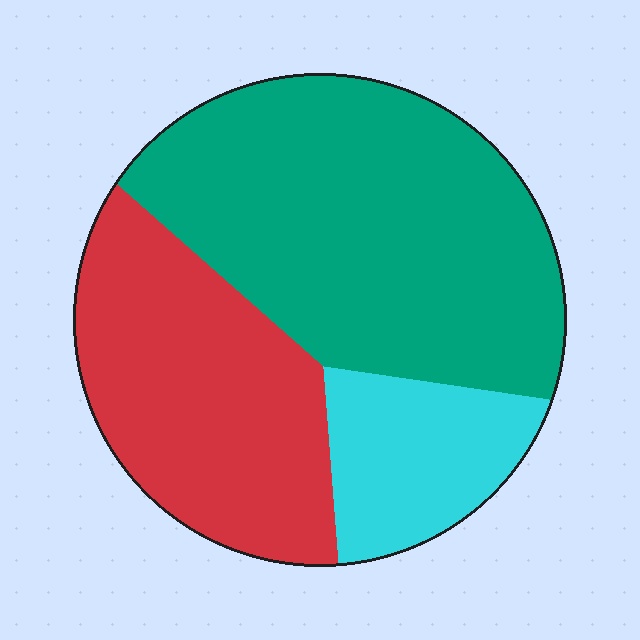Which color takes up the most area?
Teal, at roughly 50%.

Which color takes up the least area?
Cyan, at roughly 15%.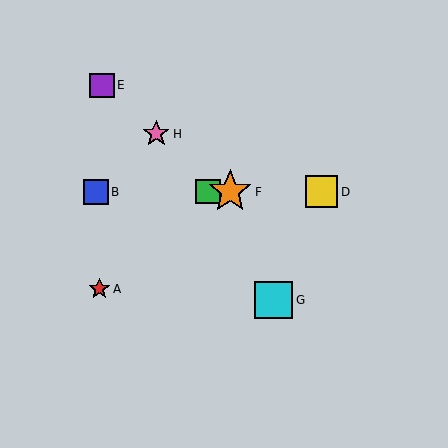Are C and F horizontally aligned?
Yes, both are at y≈192.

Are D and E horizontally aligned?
No, D is at y≈192 and E is at y≈85.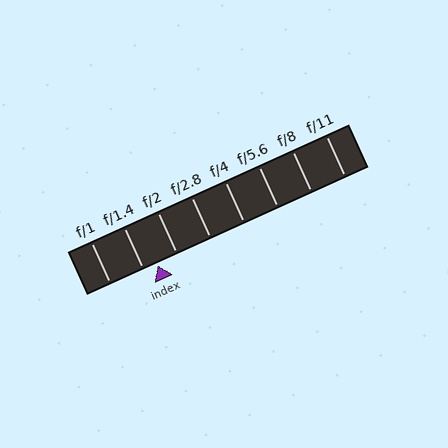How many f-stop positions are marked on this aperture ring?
There are 8 f-stop positions marked.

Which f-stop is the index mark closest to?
The index mark is closest to f/1.4.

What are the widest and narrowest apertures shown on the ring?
The widest aperture shown is f/1 and the narrowest is f/11.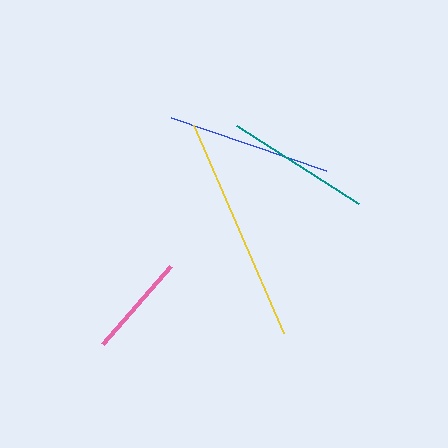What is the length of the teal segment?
The teal segment is approximately 145 pixels long.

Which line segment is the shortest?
The pink line is the shortest at approximately 104 pixels.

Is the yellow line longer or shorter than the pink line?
The yellow line is longer than the pink line.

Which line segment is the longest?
The yellow line is the longest at approximately 227 pixels.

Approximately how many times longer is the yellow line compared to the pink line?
The yellow line is approximately 2.2 times the length of the pink line.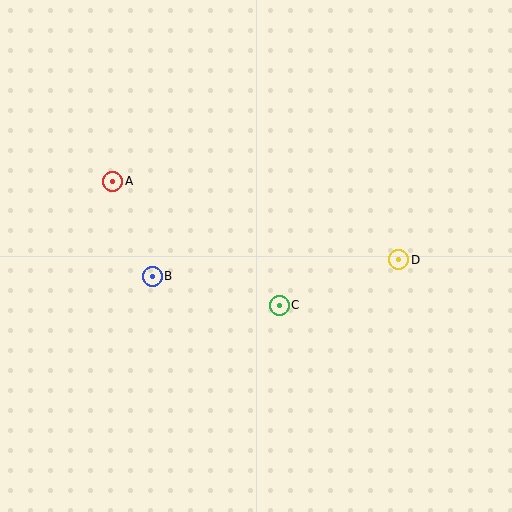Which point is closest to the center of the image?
Point C at (279, 305) is closest to the center.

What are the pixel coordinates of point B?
Point B is at (152, 276).